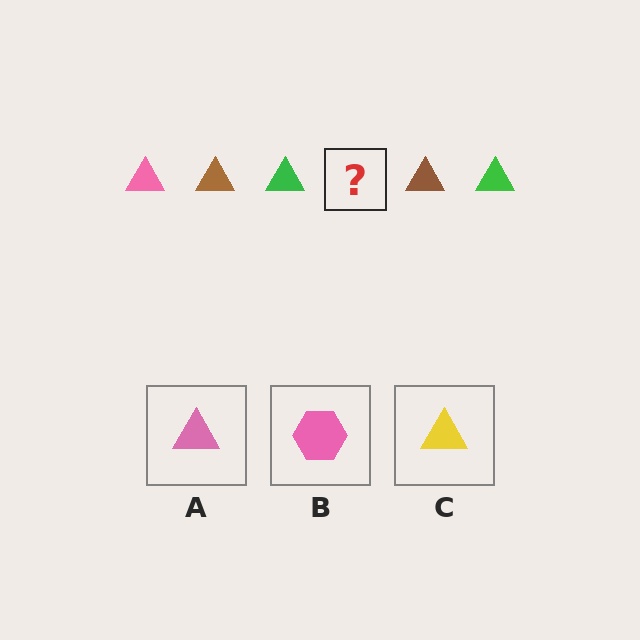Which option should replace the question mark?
Option A.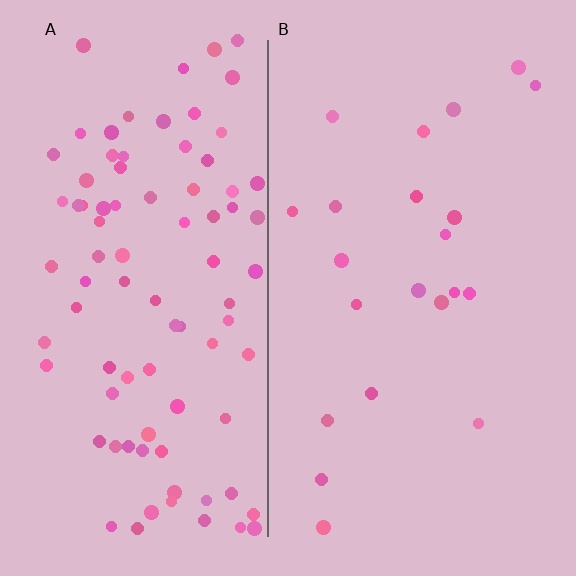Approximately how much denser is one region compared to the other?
Approximately 4.1× — region A over region B.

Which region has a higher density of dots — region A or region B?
A (the left).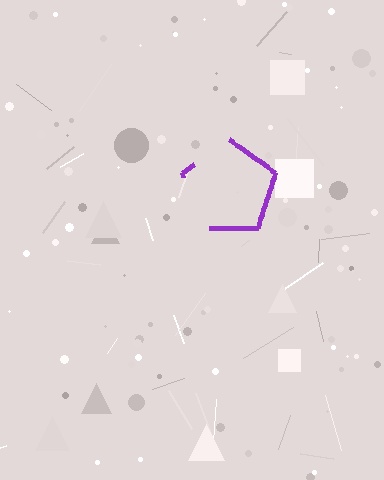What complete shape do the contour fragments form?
The contour fragments form a pentagon.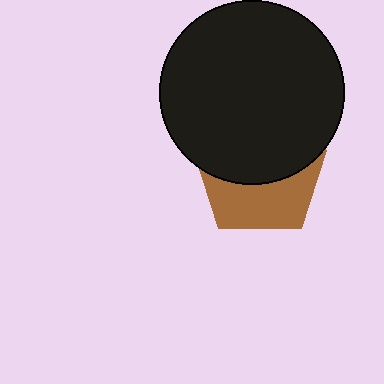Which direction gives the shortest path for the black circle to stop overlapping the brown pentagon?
Moving up gives the shortest separation.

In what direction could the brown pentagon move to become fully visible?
The brown pentagon could move down. That would shift it out from behind the black circle entirely.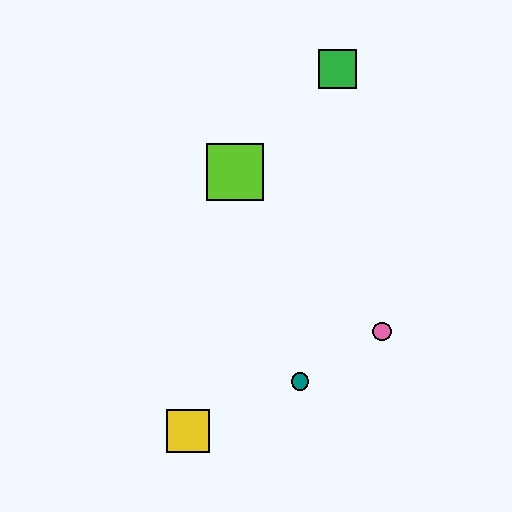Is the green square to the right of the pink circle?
No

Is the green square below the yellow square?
No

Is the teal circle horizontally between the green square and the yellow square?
Yes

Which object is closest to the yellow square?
The teal circle is closest to the yellow square.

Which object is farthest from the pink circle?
The green square is farthest from the pink circle.